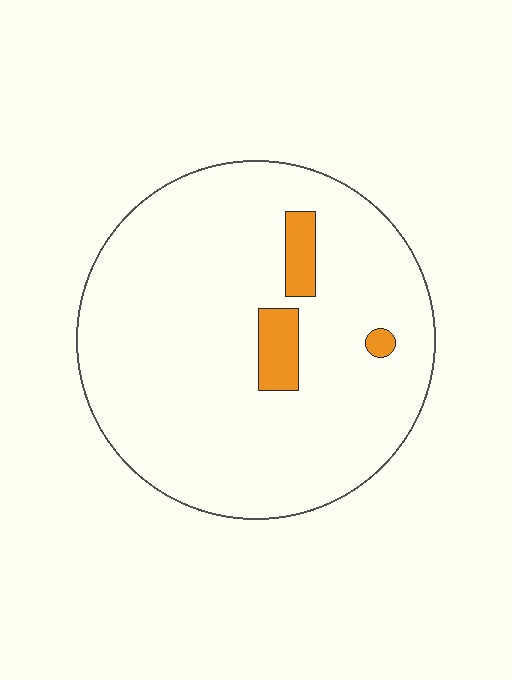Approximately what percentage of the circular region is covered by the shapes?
Approximately 5%.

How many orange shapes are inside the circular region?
3.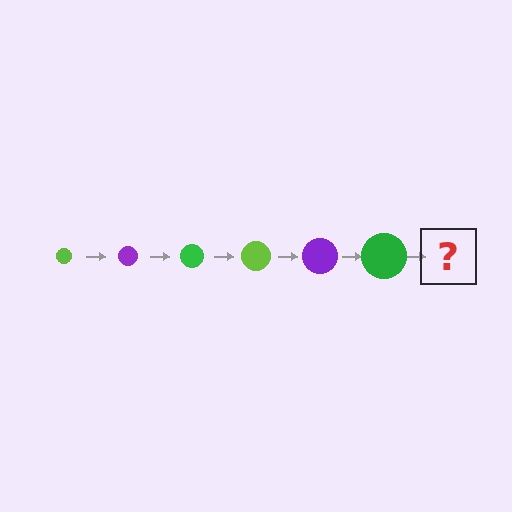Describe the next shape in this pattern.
It should be a lime circle, larger than the previous one.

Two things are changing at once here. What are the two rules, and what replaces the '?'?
The two rules are that the circle grows larger each step and the color cycles through lime, purple, and green. The '?' should be a lime circle, larger than the previous one.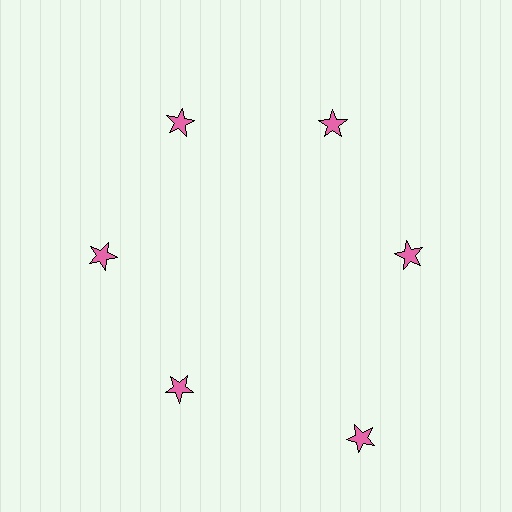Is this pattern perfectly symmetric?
No. The 6 pink stars are arranged in a ring, but one element near the 5 o'clock position is pushed outward from the center, breaking the 6-fold rotational symmetry.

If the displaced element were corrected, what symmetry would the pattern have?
It would have 6-fold rotational symmetry — the pattern would map onto itself every 60 degrees.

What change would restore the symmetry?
The symmetry would be restored by moving it inward, back onto the ring so that all 6 stars sit at equal angles and equal distance from the center.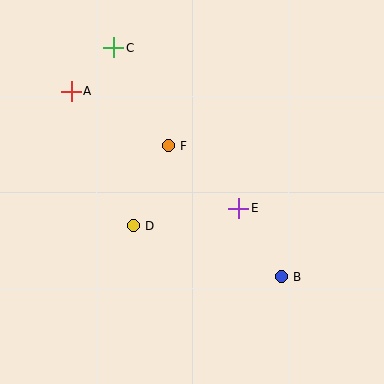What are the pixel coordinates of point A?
Point A is at (71, 91).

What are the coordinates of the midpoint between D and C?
The midpoint between D and C is at (124, 137).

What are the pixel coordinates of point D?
Point D is at (133, 226).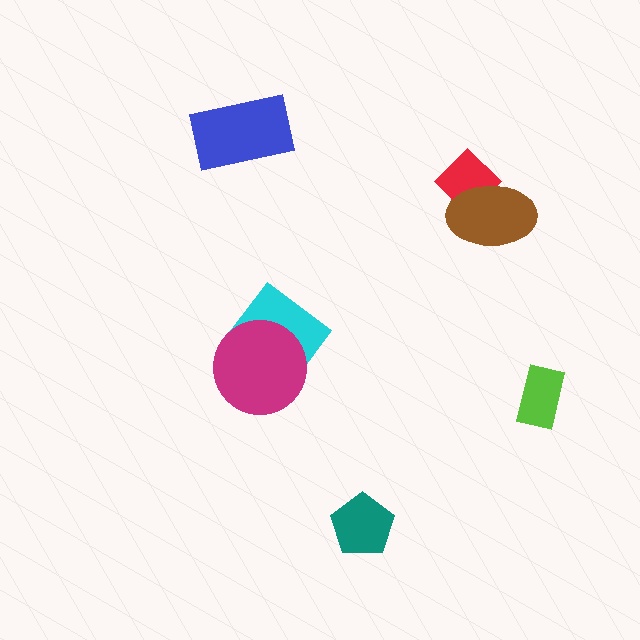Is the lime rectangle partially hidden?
No, no other shape covers it.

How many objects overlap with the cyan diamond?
1 object overlaps with the cyan diamond.